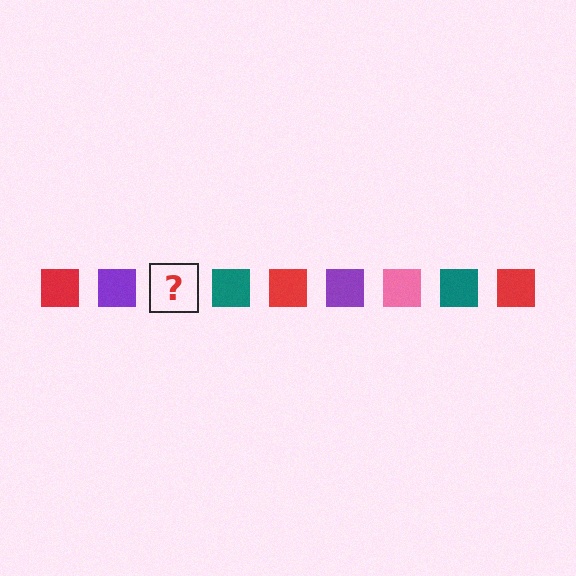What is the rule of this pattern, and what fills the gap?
The rule is that the pattern cycles through red, purple, pink, teal squares. The gap should be filled with a pink square.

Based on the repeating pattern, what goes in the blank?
The blank should be a pink square.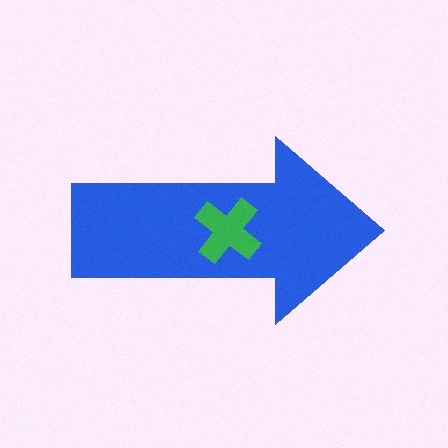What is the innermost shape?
The green cross.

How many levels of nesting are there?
2.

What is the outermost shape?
The blue arrow.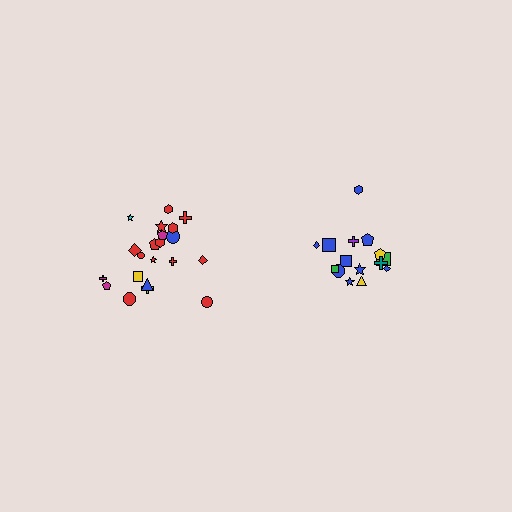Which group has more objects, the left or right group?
The left group.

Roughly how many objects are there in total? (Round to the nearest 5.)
Roughly 35 objects in total.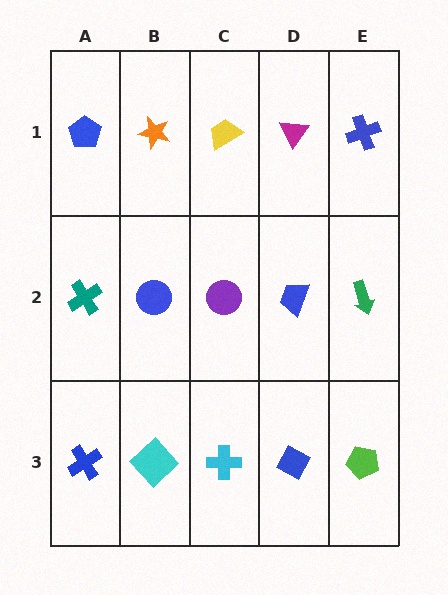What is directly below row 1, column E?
A green arrow.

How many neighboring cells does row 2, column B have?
4.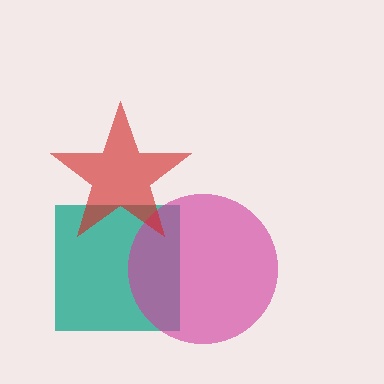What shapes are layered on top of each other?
The layered shapes are: a teal square, a magenta circle, a red star.